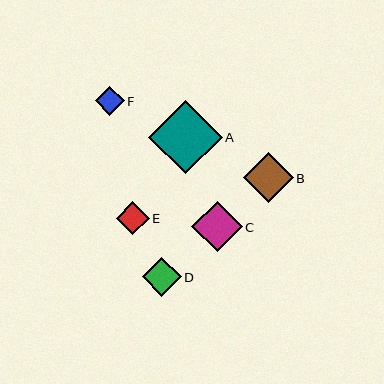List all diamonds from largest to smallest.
From largest to smallest: A, C, B, D, E, F.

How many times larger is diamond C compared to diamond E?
Diamond C is approximately 1.5 times the size of diamond E.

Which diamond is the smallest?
Diamond F is the smallest with a size of approximately 29 pixels.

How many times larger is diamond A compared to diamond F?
Diamond A is approximately 2.5 times the size of diamond F.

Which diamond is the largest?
Diamond A is the largest with a size of approximately 73 pixels.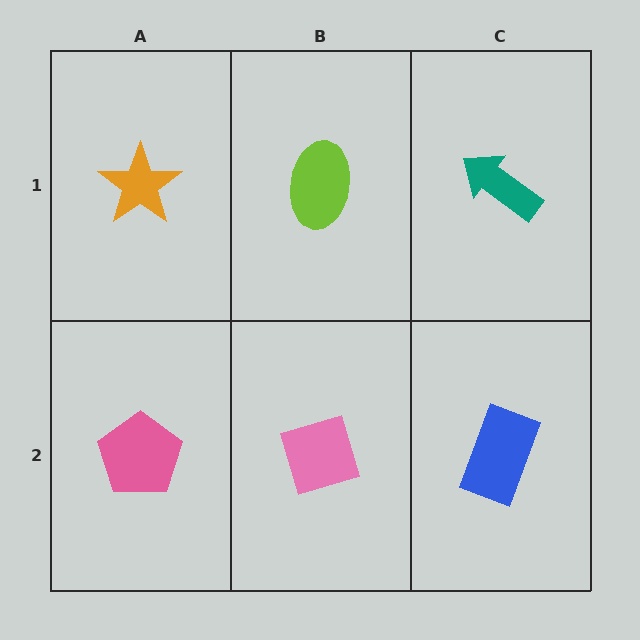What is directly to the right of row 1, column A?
A lime ellipse.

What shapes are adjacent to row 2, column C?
A teal arrow (row 1, column C), a pink diamond (row 2, column B).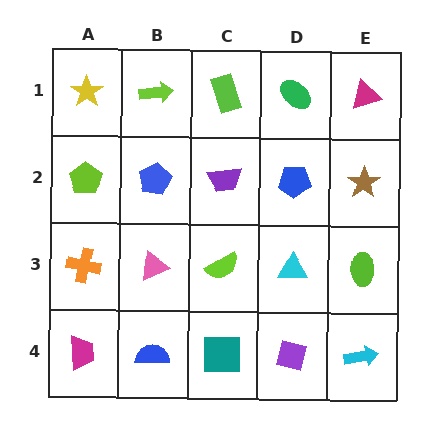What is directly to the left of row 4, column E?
A purple diamond.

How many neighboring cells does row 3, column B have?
4.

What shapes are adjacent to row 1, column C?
A purple trapezoid (row 2, column C), a lime arrow (row 1, column B), a green ellipse (row 1, column D).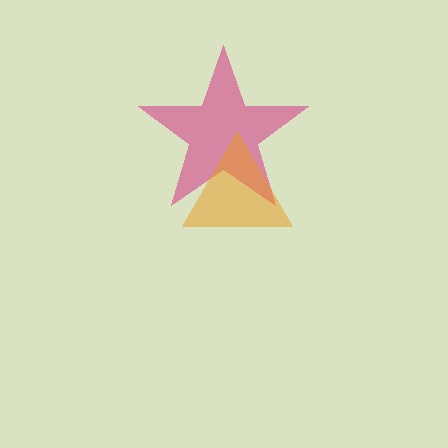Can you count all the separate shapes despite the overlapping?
Yes, there are 2 separate shapes.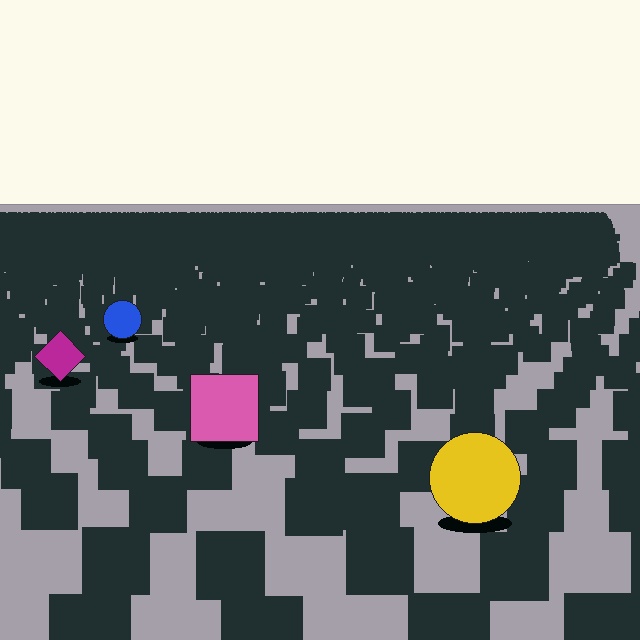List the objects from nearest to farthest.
From nearest to farthest: the yellow circle, the pink square, the magenta diamond, the blue circle.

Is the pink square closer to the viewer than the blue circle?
Yes. The pink square is closer — you can tell from the texture gradient: the ground texture is coarser near it.